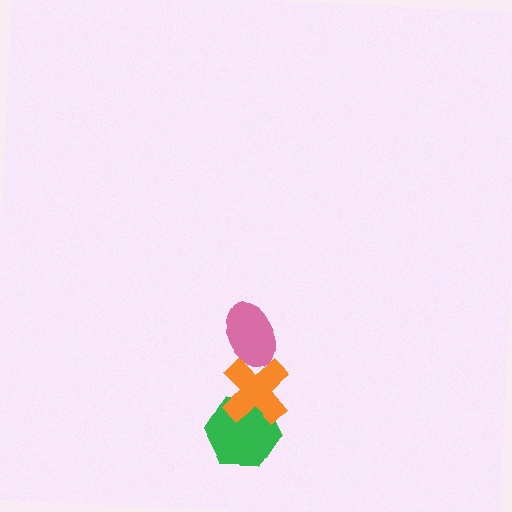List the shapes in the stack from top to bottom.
From top to bottom: the pink ellipse, the orange cross, the green hexagon.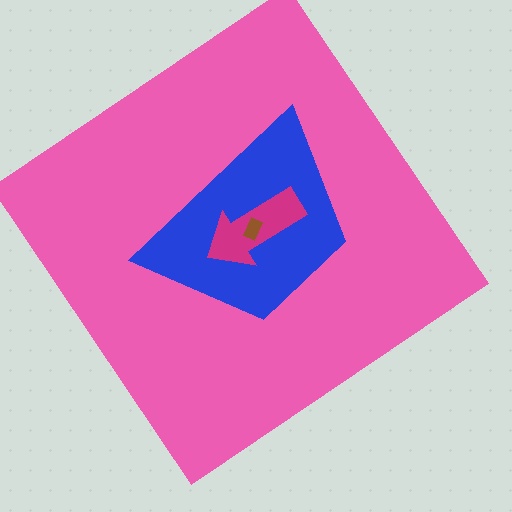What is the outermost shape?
The pink diamond.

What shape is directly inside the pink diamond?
The blue trapezoid.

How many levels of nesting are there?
4.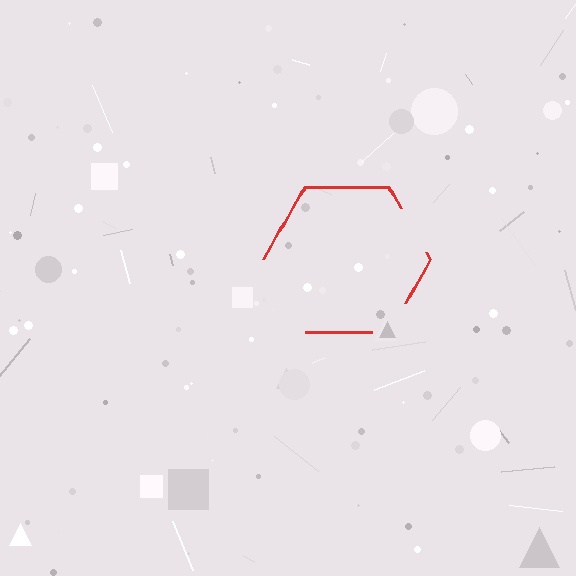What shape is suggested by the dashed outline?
The dashed outline suggests a hexagon.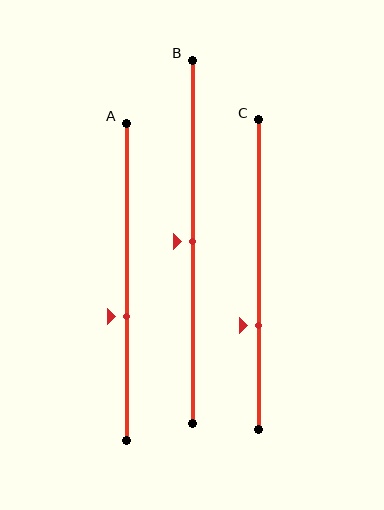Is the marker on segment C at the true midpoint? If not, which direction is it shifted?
No, the marker on segment C is shifted downward by about 16% of the segment length.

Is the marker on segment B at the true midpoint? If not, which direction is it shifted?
Yes, the marker on segment B is at the true midpoint.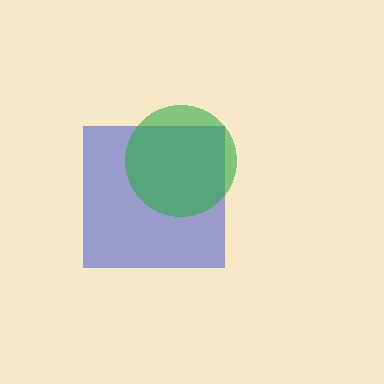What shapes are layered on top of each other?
The layered shapes are: a blue square, a green circle.